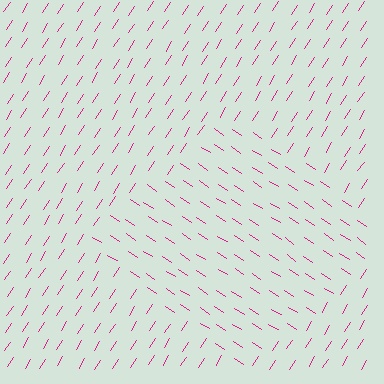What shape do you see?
I see a diamond.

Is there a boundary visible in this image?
Yes, there is a texture boundary formed by a change in line orientation.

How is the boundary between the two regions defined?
The boundary is defined purely by a change in line orientation (approximately 89 degrees difference). All lines are the same color and thickness.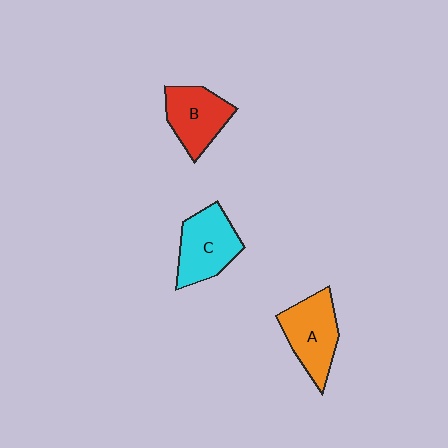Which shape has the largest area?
Shape C (cyan).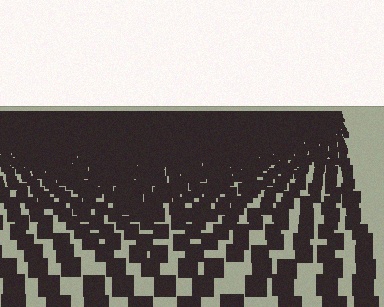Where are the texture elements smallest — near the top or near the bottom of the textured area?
Near the top.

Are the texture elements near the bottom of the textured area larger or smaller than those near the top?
Larger. Near the bottom, elements are closer to the viewer and appear at a bigger on-screen size.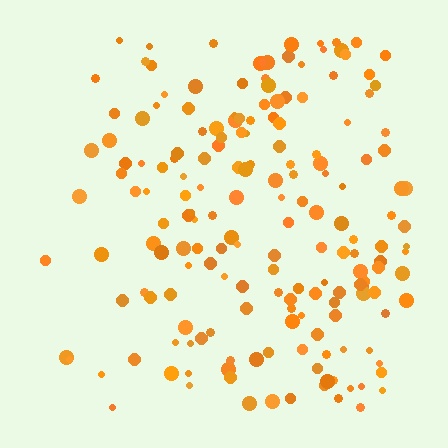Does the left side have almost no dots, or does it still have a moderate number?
Still a moderate number, just noticeably fewer than the right.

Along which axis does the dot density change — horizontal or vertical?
Horizontal.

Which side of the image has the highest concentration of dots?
The right.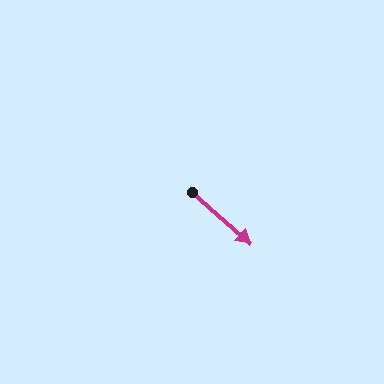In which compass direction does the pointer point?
Southeast.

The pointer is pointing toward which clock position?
Roughly 4 o'clock.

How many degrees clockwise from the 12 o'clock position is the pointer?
Approximately 131 degrees.